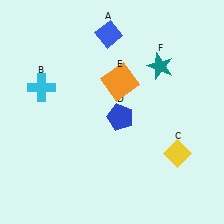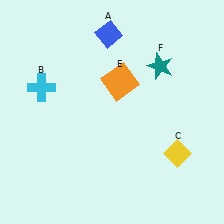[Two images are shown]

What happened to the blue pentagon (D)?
The blue pentagon (D) was removed in Image 2. It was in the bottom-right area of Image 1.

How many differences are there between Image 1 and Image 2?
There is 1 difference between the two images.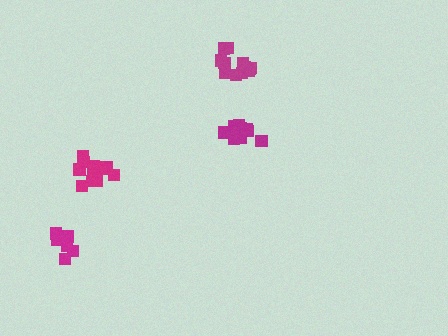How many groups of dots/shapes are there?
There are 4 groups.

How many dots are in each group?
Group 1: 13 dots, Group 2: 9 dots, Group 3: 13 dots, Group 4: 8 dots (43 total).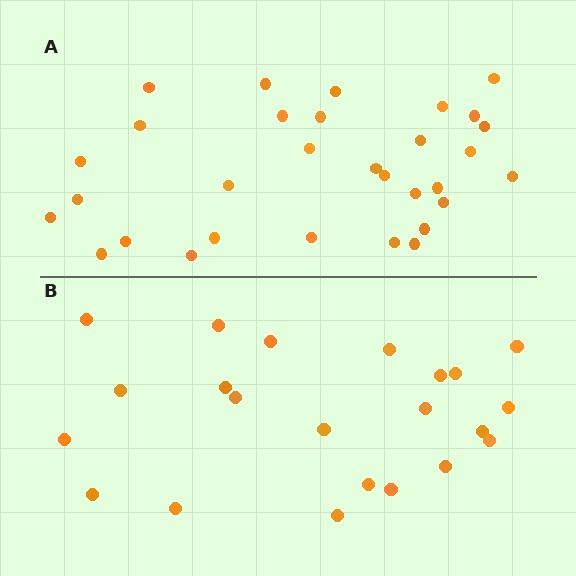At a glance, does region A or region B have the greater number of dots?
Region A (the top region) has more dots.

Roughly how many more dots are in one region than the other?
Region A has roughly 8 or so more dots than region B.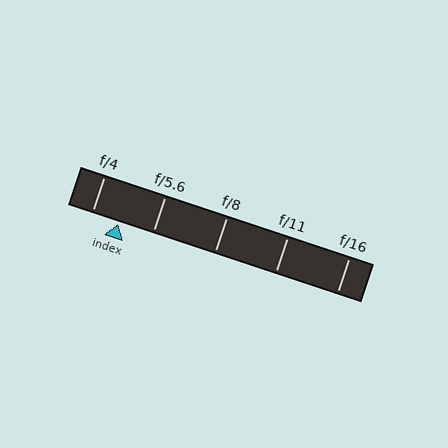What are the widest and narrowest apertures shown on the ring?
The widest aperture shown is f/4 and the narrowest is f/16.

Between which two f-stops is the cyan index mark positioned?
The index mark is between f/4 and f/5.6.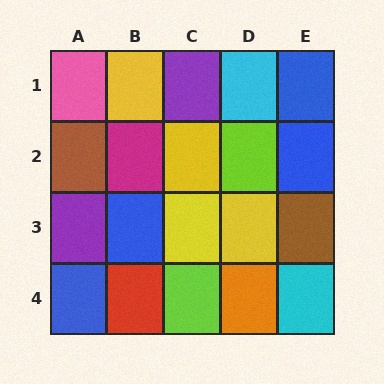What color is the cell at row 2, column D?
Lime.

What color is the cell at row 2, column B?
Magenta.